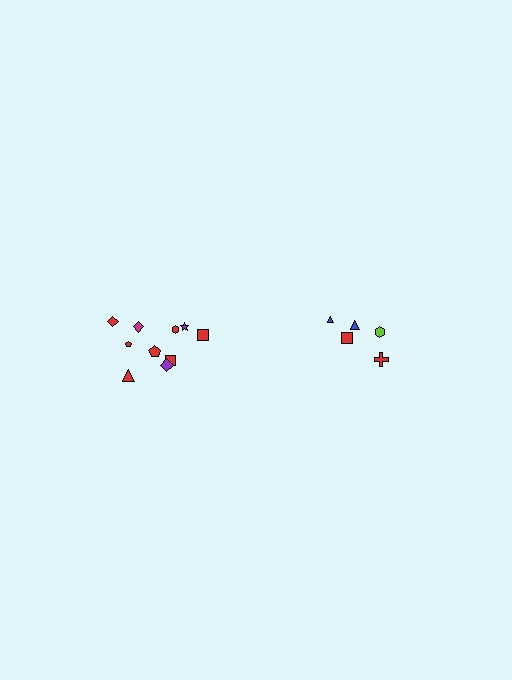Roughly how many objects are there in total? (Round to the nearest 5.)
Roughly 15 objects in total.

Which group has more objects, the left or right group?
The left group.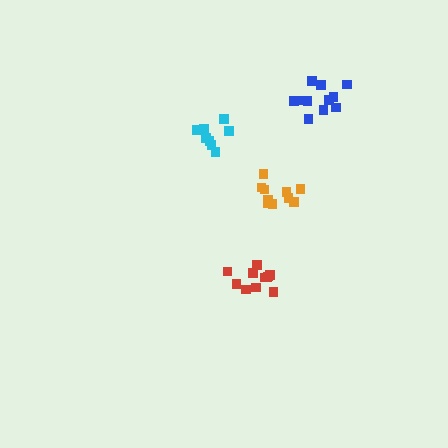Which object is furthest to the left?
The cyan cluster is leftmost.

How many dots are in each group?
Group 1: 8 dots, Group 2: 11 dots, Group 3: 10 dots, Group 4: 12 dots (41 total).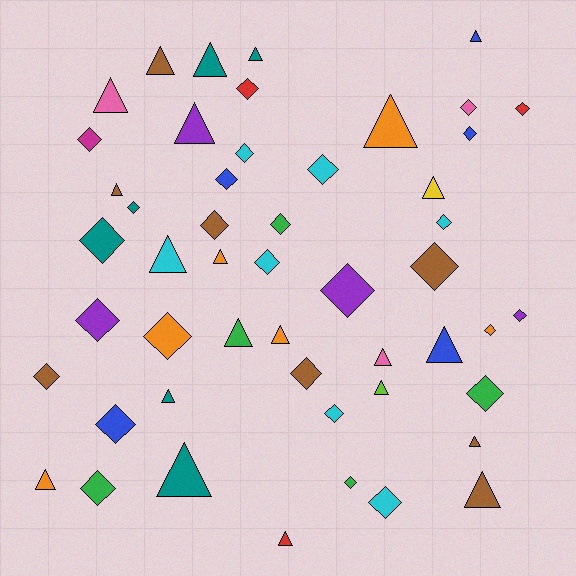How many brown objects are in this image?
There are 8 brown objects.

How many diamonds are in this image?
There are 28 diamonds.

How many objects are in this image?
There are 50 objects.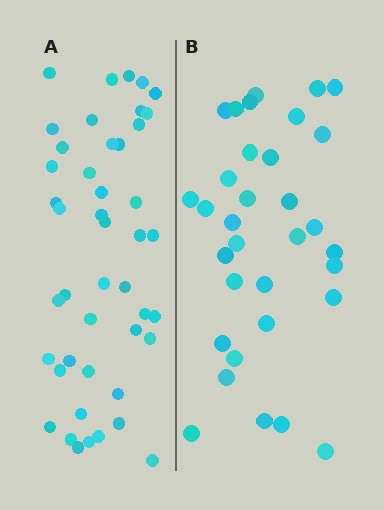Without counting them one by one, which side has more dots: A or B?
Region A (the left region) has more dots.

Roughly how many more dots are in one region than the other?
Region A has roughly 12 or so more dots than region B.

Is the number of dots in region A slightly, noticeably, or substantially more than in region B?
Region A has noticeably more, but not dramatically so. The ratio is roughly 1.4 to 1.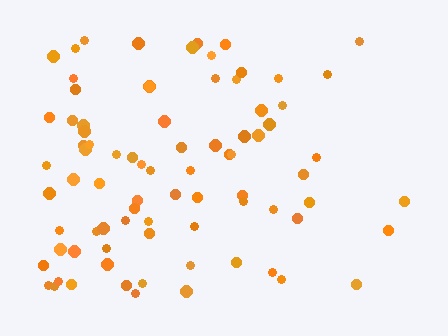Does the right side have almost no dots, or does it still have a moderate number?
Still a moderate number, just noticeably fewer than the left.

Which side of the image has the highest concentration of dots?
The left.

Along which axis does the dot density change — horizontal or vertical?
Horizontal.